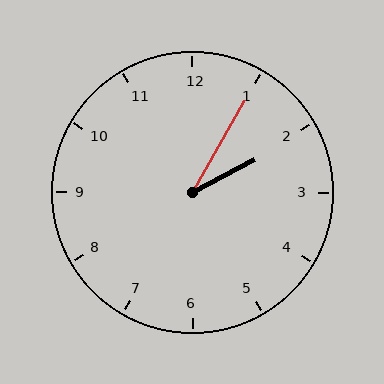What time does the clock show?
2:05.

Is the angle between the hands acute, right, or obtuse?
It is acute.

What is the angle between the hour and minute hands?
Approximately 32 degrees.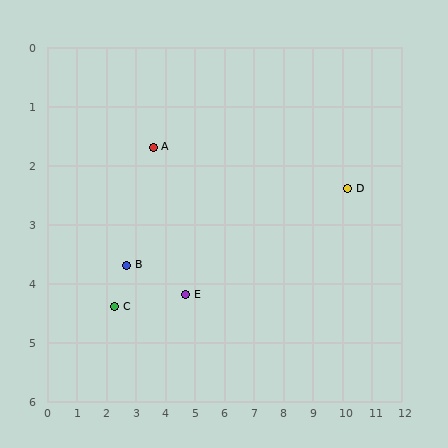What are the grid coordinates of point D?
Point D is at approximately (10.2, 2.4).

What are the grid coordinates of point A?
Point A is at approximately (3.6, 1.7).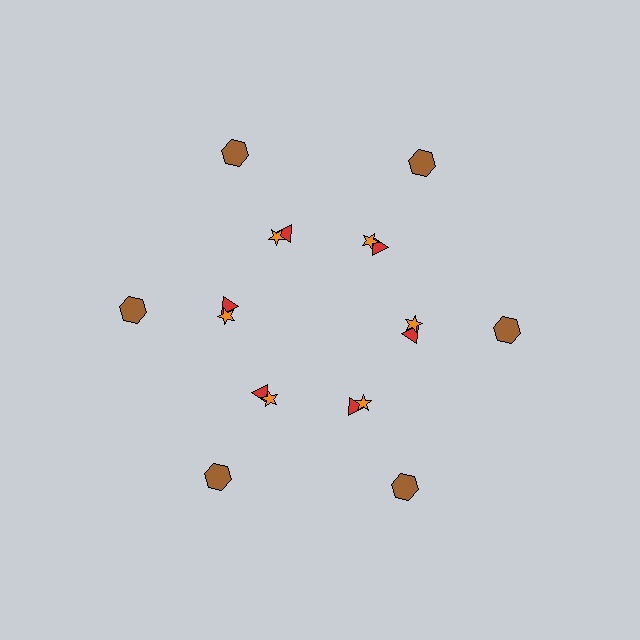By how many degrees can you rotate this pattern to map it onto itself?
The pattern maps onto itself every 60 degrees of rotation.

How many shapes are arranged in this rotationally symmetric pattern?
There are 18 shapes, arranged in 6 groups of 3.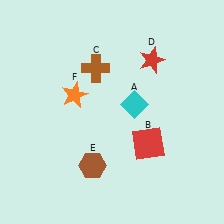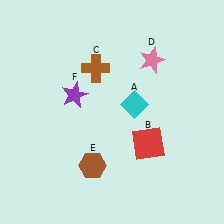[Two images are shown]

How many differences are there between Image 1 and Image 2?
There are 2 differences between the two images.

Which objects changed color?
D changed from red to pink. F changed from orange to purple.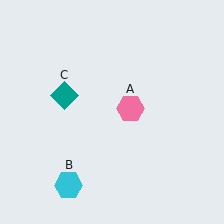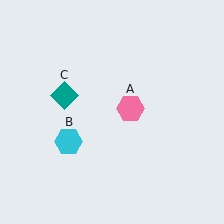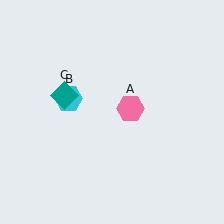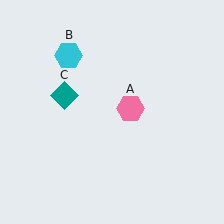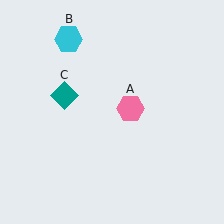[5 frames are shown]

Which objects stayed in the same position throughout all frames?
Pink hexagon (object A) and teal diamond (object C) remained stationary.